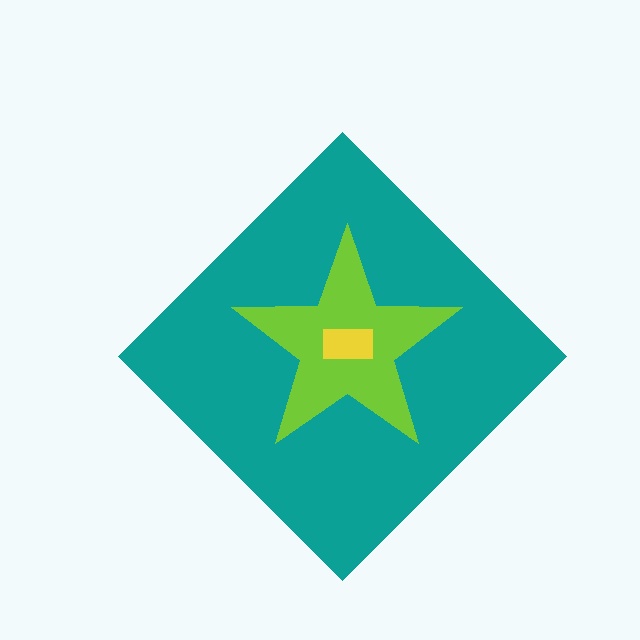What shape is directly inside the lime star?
The yellow rectangle.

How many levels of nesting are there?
3.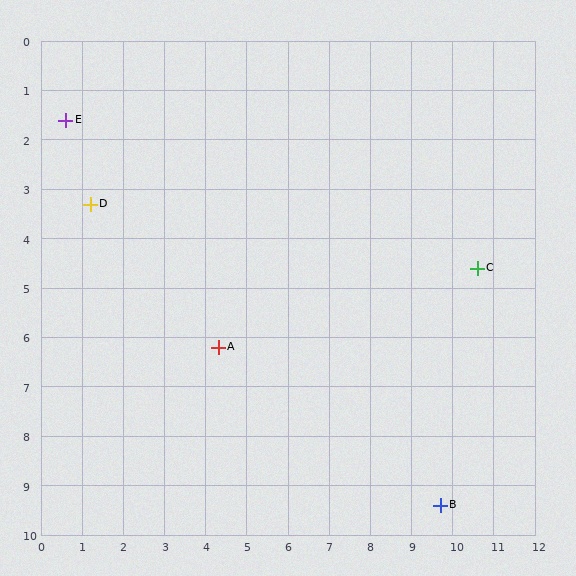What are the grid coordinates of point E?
Point E is at approximately (0.6, 1.6).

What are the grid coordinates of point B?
Point B is at approximately (9.7, 9.4).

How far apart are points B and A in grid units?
Points B and A are about 6.3 grid units apart.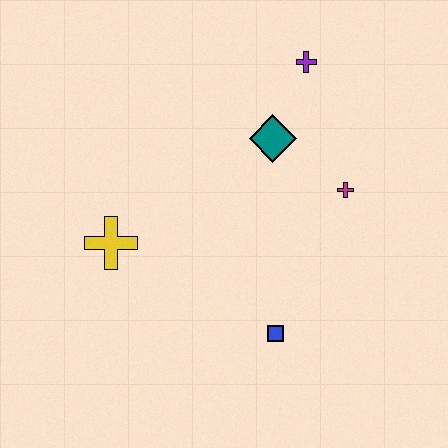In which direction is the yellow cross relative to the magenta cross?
The yellow cross is to the left of the magenta cross.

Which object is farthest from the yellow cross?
The purple cross is farthest from the yellow cross.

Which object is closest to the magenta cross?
The teal diamond is closest to the magenta cross.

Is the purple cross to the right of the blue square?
Yes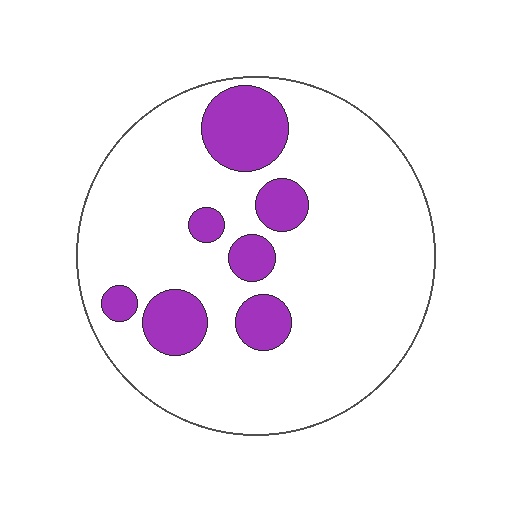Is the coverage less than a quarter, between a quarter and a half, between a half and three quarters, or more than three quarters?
Less than a quarter.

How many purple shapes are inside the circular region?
7.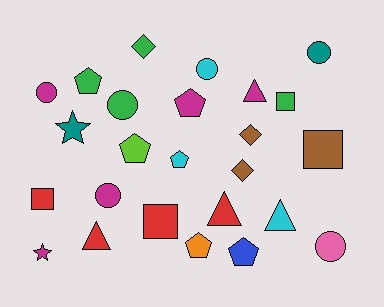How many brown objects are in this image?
There are 3 brown objects.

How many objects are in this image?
There are 25 objects.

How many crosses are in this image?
There are no crosses.